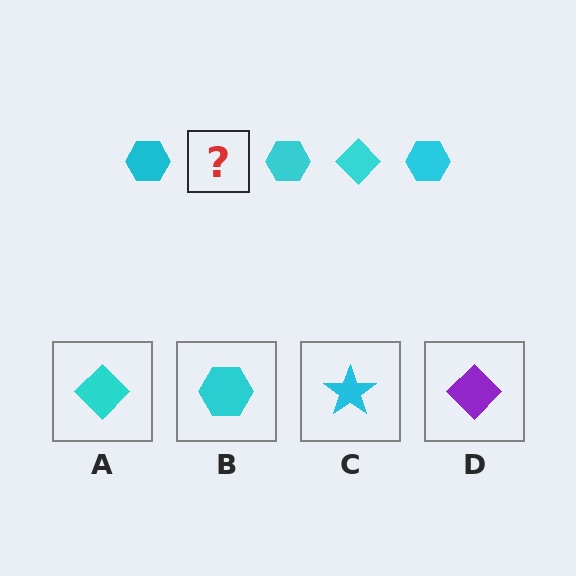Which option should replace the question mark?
Option A.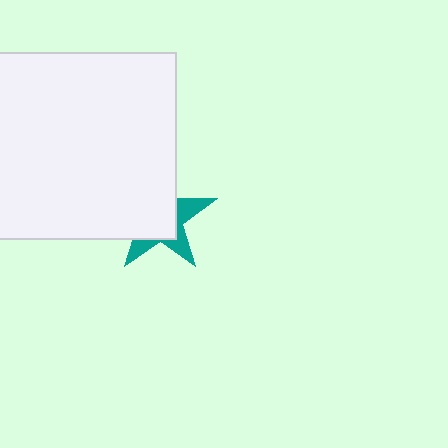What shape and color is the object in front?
The object in front is a white square.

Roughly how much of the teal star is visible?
A small part of it is visible (roughly 36%).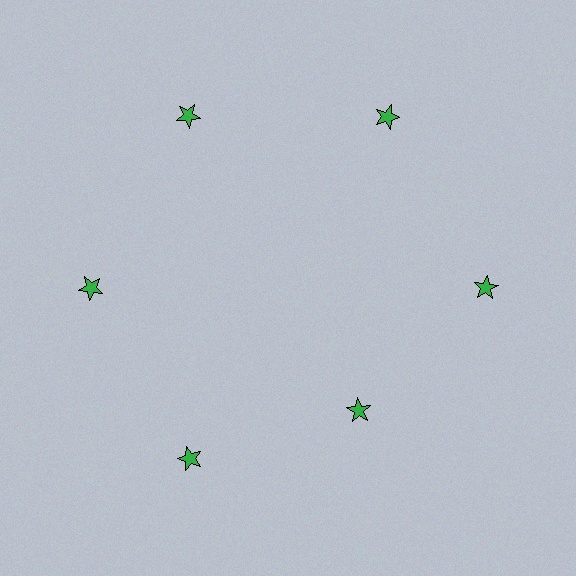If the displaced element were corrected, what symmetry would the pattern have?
It would have 6-fold rotational symmetry — the pattern would map onto itself every 60 degrees.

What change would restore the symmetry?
The symmetry would be restored by moving it outward, back onto the ring so that all 6 stars sit at equal angles and equal distance from the center.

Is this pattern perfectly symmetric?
No. The 6 green stars are arranged in a ring, but one element near the 5 o'clock position is pulled inward toward the center, breaking the 6-fold rotational symmetry.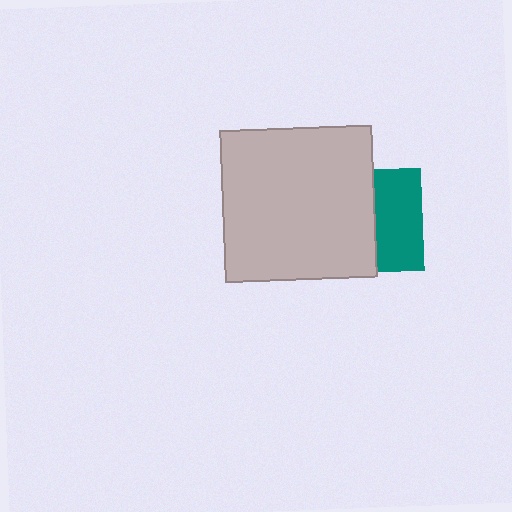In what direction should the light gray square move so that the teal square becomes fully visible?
The light gray square should move left. That is the shortest direction to clear the overlap and leave the teal square fully visible.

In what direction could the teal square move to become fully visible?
The teal square could move right. That would shift it out from behind the light gray square entirely.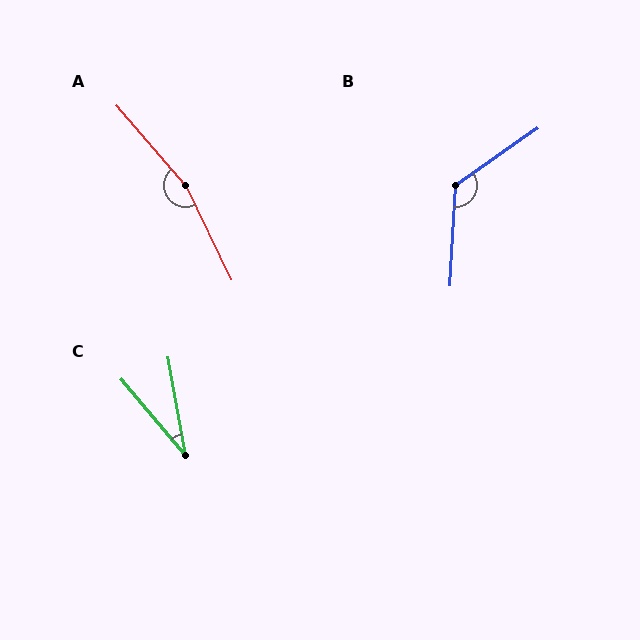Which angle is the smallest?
C, at approximately 30 degrees.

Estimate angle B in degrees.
Approximately 128 degrees.